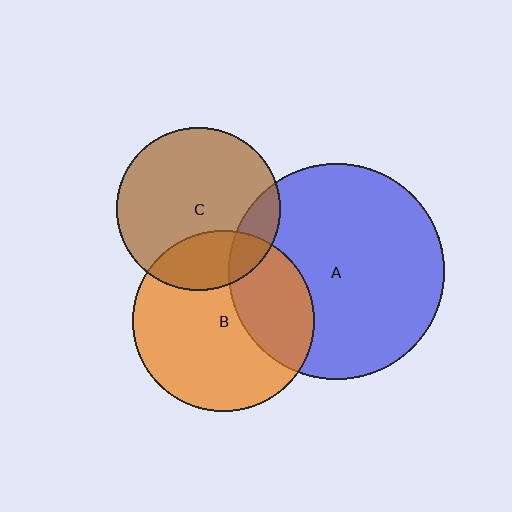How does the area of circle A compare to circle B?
Approximately 1.4 times.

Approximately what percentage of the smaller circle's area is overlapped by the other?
Approximately 25%.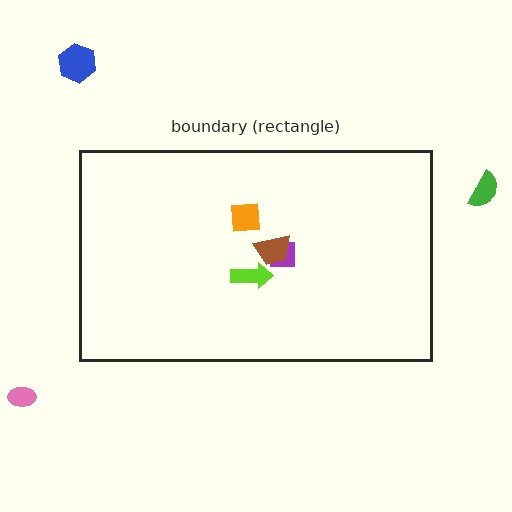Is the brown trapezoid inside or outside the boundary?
Inside.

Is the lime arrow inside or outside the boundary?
Inside.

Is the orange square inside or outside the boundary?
Inside.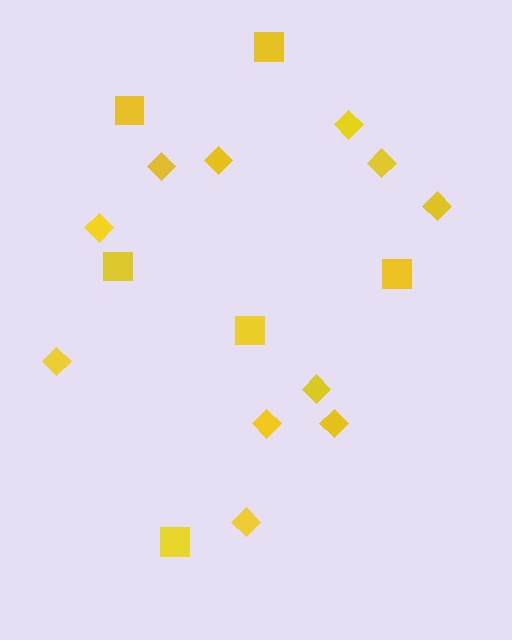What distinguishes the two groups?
There are 2 groups: one group of diamonds (11) and one group of squares (6).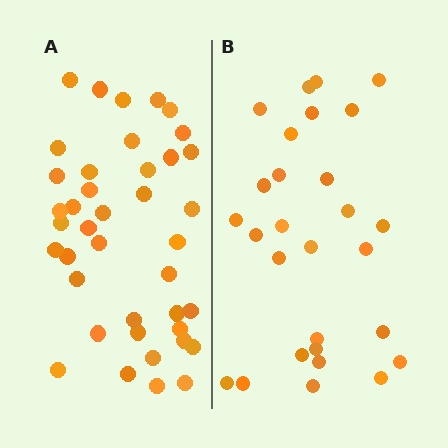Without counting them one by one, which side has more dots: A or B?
Region A (the left region) has more dots.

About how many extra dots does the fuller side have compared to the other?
Region A has roughly 12 or so more dots than region B.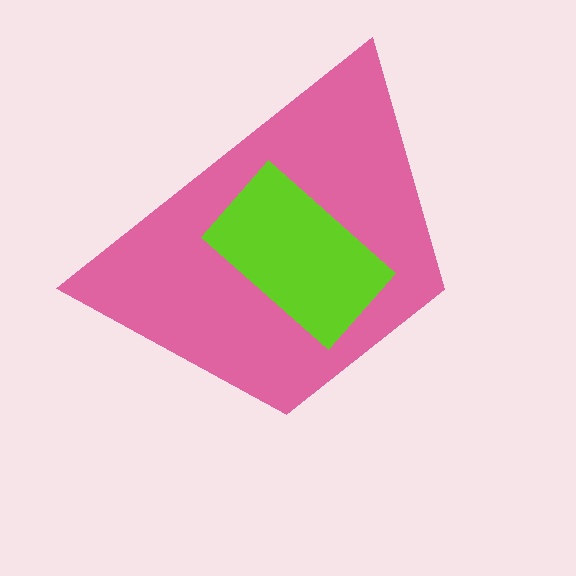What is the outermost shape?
The pink trapezoid.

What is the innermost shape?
The lime rectangle.